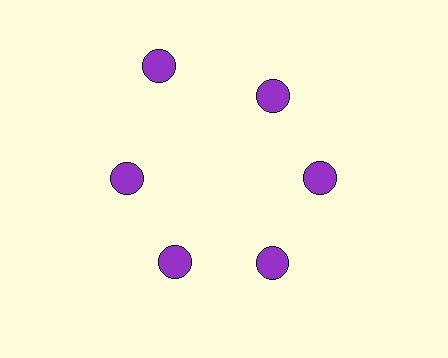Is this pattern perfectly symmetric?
No. The 6 purple circles are arranged in a ring, but one element near the 11 o'clock position is pushed outward from the center, breaking the 6-fold rotational symmetry.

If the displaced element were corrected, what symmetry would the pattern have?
It would have 6-fold rotational symmetry — the pattern would map onto itself every 60 degrees.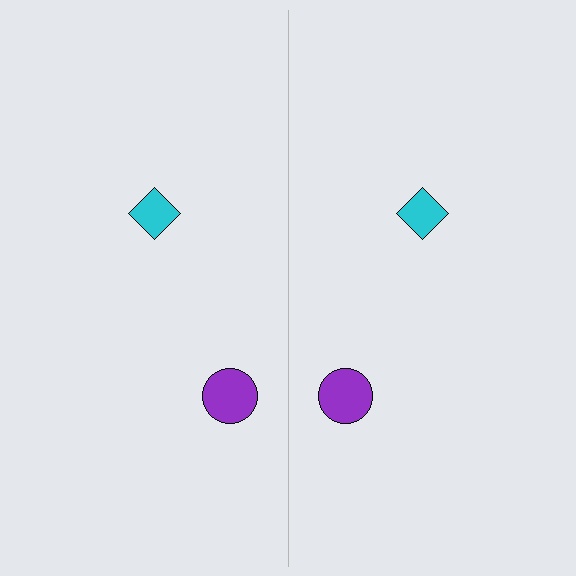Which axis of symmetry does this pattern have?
The pattern has a vertical axis of symmetry running through the center of the image.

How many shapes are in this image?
There are 4 shapes in this image.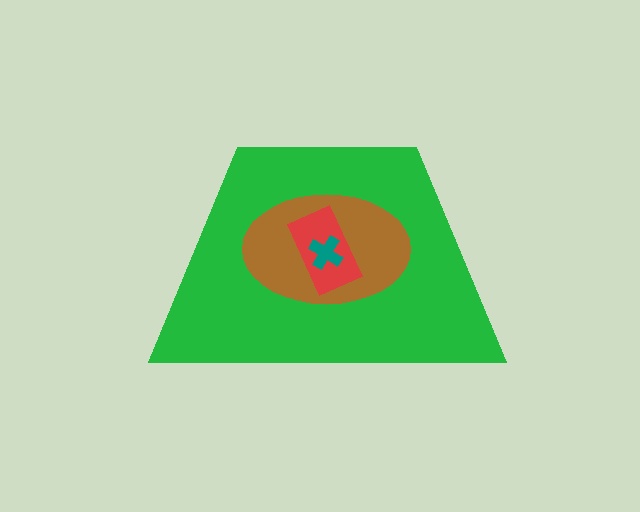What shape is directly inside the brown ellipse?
The red rectangle.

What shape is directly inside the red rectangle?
The teal cross.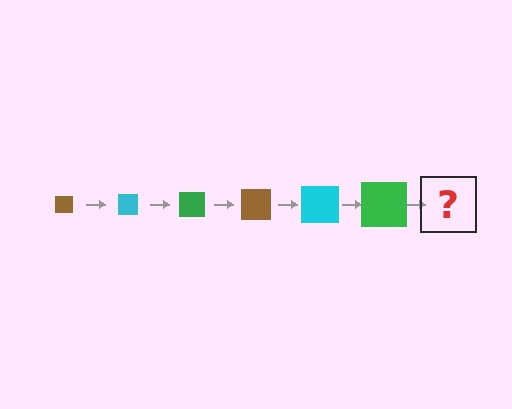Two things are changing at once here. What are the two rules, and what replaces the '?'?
The two rules are that the square grows larger each step and the color cycles through brown, cyan, and green. The '?' should be a brown square, larger than the previous one.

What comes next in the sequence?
The next element should be a brown square, larger than the previous one.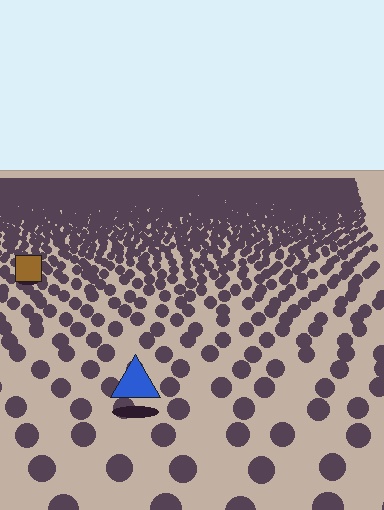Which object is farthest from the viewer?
The brown square is farthest from the viewer. It appears smaller and the ground texture around it is denser.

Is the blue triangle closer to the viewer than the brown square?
Yes. The blue triangle is closer — you can tell from the texture gradient: the ground texture is coarser near it.